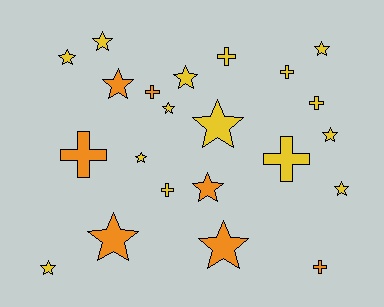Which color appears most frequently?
Yellow, with 15 objects.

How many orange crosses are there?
There are 3 orange crosses.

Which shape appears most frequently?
Star, with 14 objects.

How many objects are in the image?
There are 22 objects.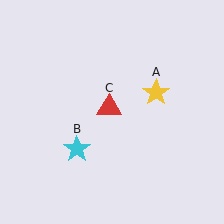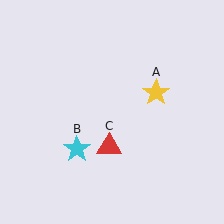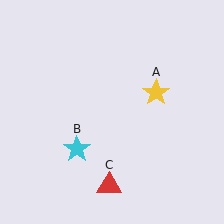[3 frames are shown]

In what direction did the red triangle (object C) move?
The red triangle (object C) moved down.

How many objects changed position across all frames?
1 object changed position: red triangle (object C).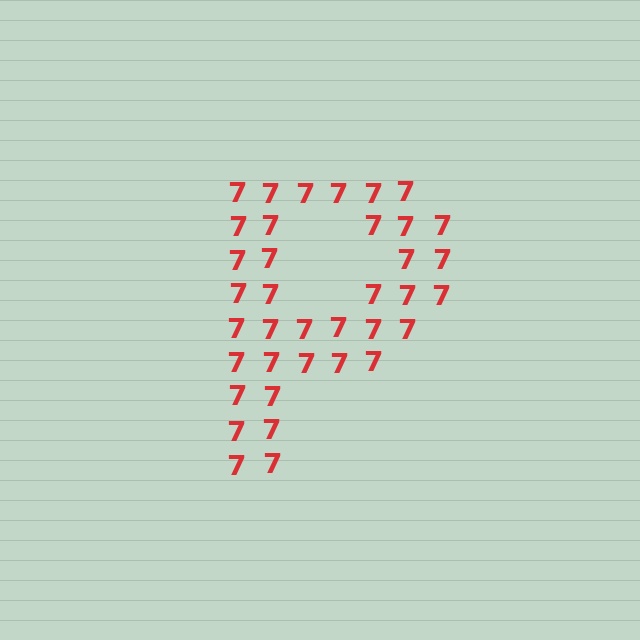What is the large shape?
The large shape is the letter P.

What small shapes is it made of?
It is made of small digit 7's.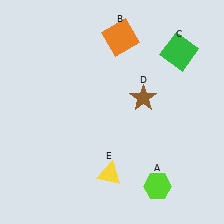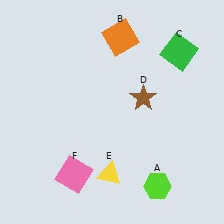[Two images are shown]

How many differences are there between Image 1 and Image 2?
There is 1 difference between the two images.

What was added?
A pink square (F) was added in Image 2.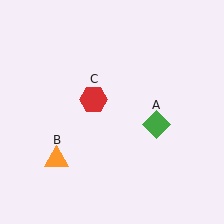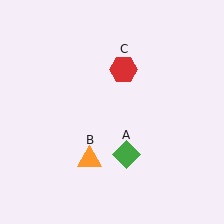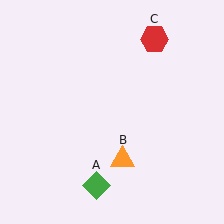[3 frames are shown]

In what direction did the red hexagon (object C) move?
The red hexagon (object C) moved up and to the right.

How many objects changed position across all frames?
3 objects changed position: green diamond (object A), orange triangle (object B), red hexagon (object C).